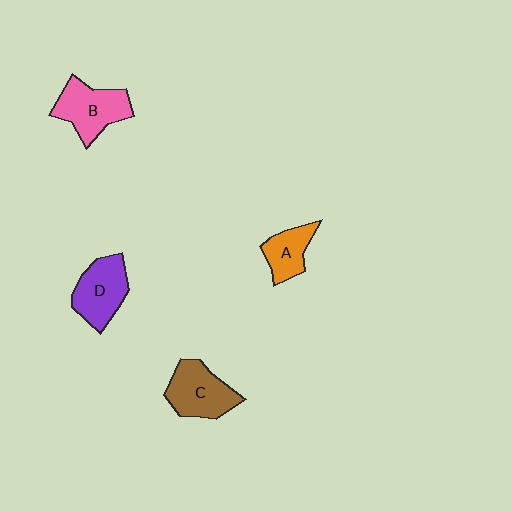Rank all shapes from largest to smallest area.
From largest to smallest: B (pink), C (brown), D (purple), A (orange).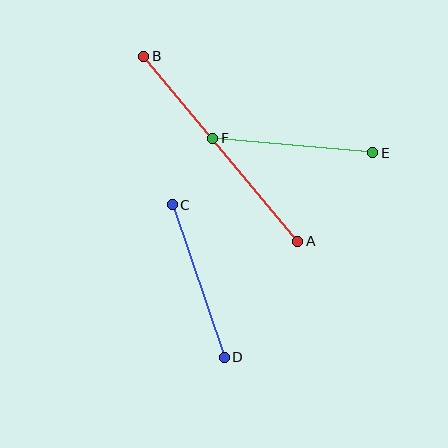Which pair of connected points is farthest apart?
Points A and B are farthest apart.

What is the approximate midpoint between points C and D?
The midpoint is at approximately (198, 281) pixels.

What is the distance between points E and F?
The distance is approximately 161 pixels.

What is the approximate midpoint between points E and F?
The midpoint is at approximately (293, 146) pixels.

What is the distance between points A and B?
The distance is approximately 241 pixels.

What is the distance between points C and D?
The distance is approximately 161 pixels.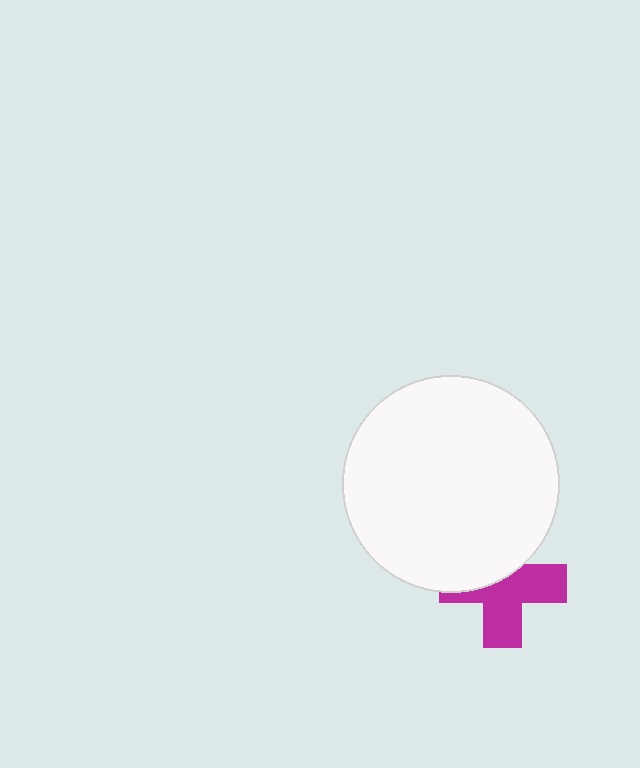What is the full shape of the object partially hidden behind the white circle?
The partially hidden object is a magenta cross.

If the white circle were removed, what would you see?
You would see the complete magenta cross.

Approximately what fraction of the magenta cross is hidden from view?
Roughly 42% of the magenta cross is hidden behind the white circle.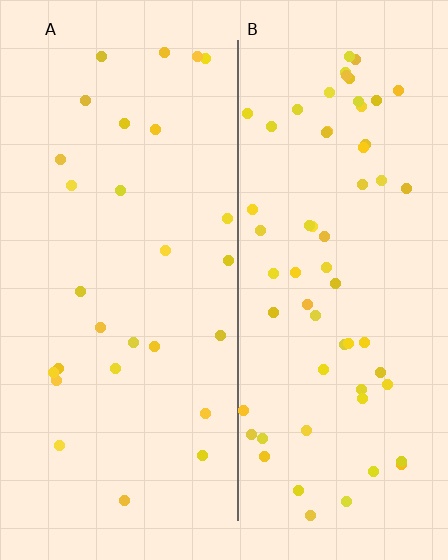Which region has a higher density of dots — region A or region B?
B (the right).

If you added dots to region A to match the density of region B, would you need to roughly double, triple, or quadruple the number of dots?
Approximately double.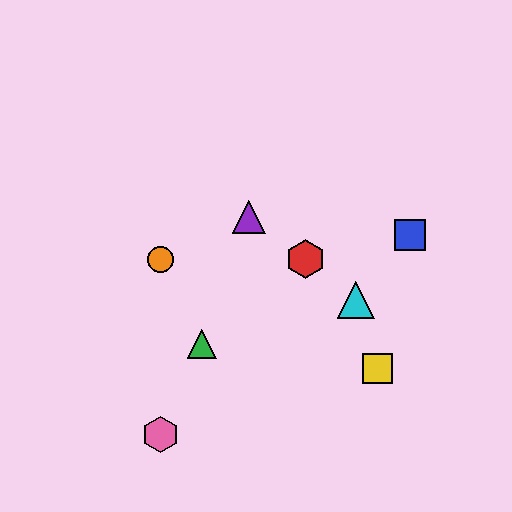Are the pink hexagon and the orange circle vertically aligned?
Yes, both are at x≈161.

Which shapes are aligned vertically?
The orange circle, the pink hexagon are aligned vertically.